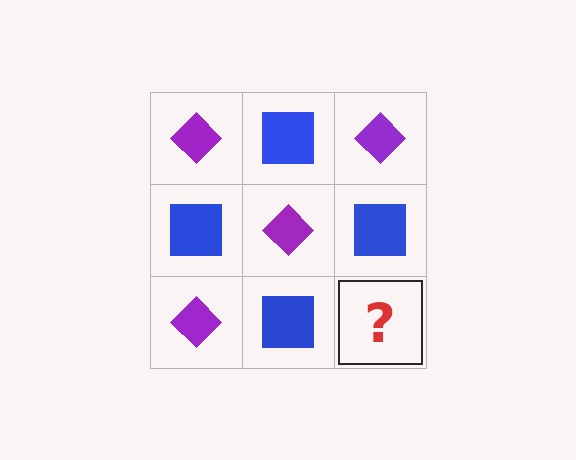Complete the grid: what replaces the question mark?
The question mark should be replaced with a purple diamond.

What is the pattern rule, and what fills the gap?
The rule is that it alternates purple diamond and blue square in a checkerboard pattern. The gap should be filled with a purple diamond.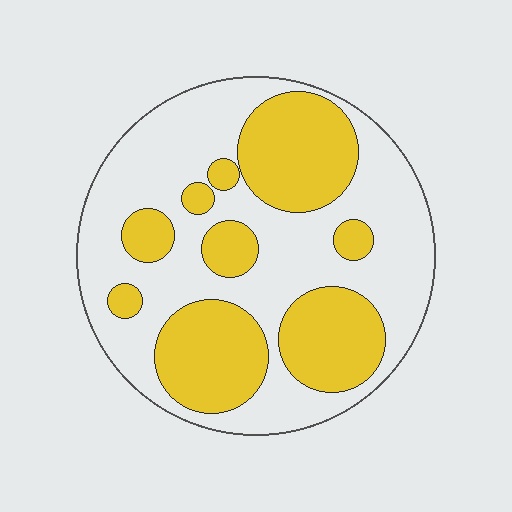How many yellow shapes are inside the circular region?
9.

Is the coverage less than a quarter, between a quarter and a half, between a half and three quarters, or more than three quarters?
Between a quarter and a half.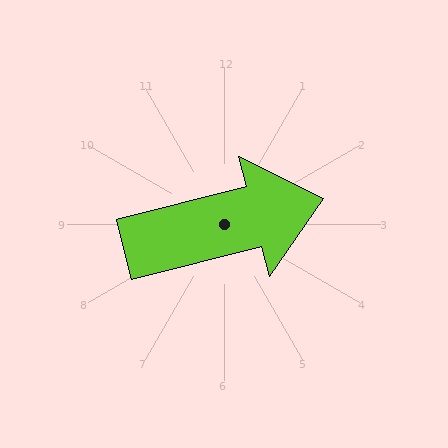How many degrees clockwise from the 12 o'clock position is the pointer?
Approximately 76 degrees.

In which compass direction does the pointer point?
East.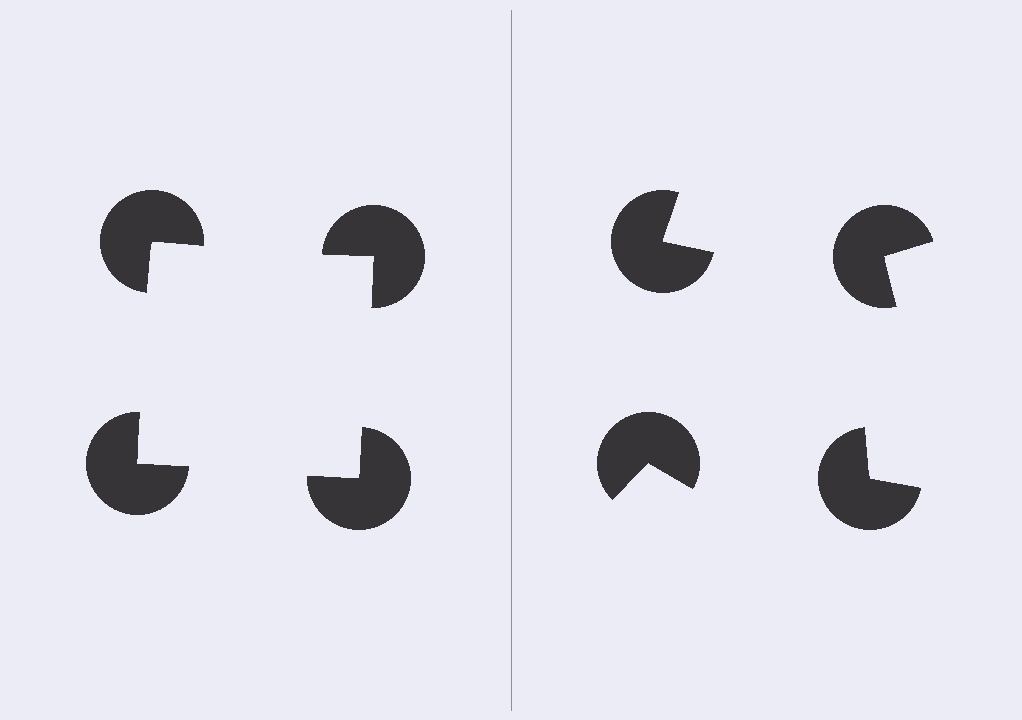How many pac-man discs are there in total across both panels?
8 — 4 on each side.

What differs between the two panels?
The pac-man discs are positioned identically on both sides; only the wedge orientations differ. On the left they align to a square; on the right they are misaligned.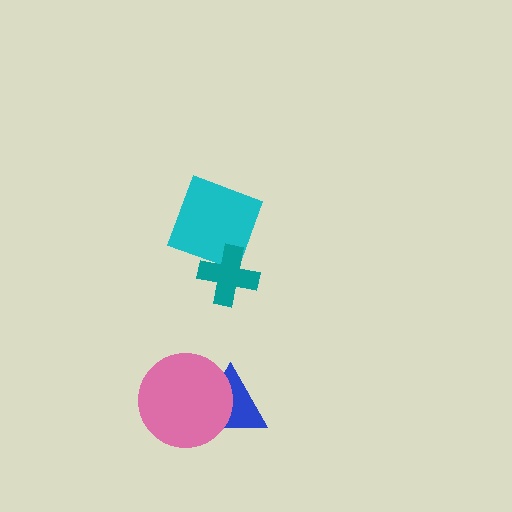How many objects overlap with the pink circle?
1 object overlaps with the pink circle.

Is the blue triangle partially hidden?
Yes, it is partially covered by another shape.